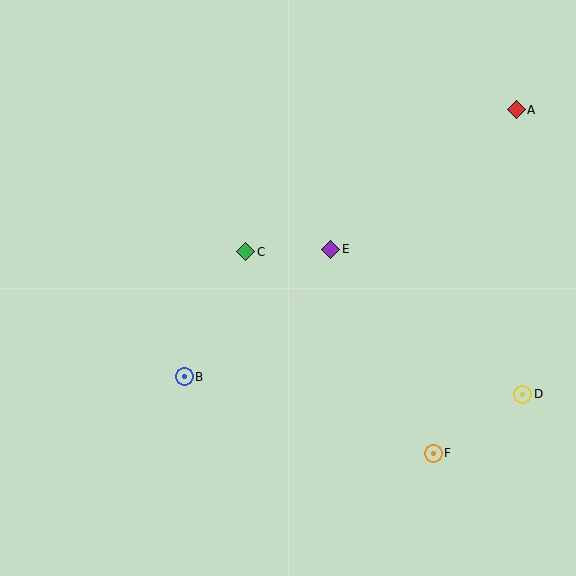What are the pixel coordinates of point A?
Point A is at (516, 110).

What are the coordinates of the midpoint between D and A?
The midpoint between D and A is at (519, 252).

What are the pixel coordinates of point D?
Point D is at (523, 394).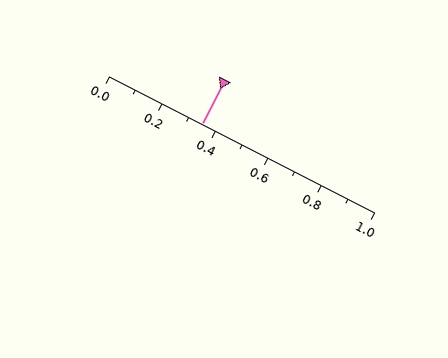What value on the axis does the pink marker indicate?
The marker indicates approximately 0.35.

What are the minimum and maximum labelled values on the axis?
The axis runs from 0.0 to 1.0.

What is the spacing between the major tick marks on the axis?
The major ticks are spaced 0.2 apart.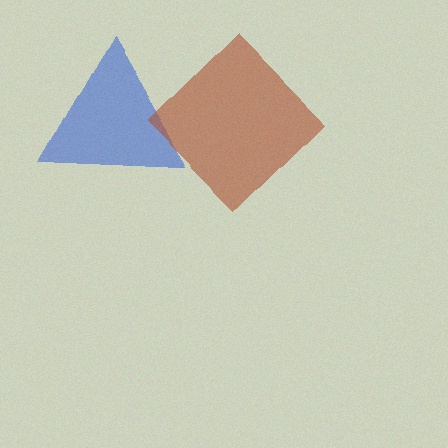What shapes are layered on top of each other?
The layered shapes are: a blue triangle, a brown diamond.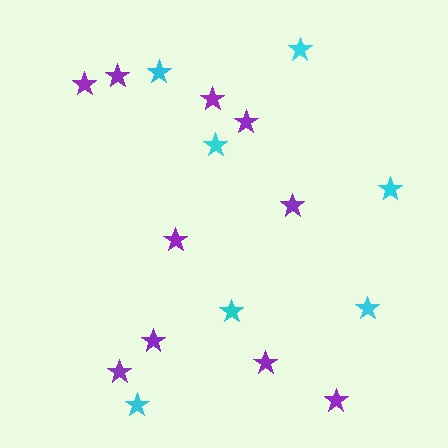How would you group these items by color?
There are 2 groups: one group of purple stars (10) and one group of cyan stars (7).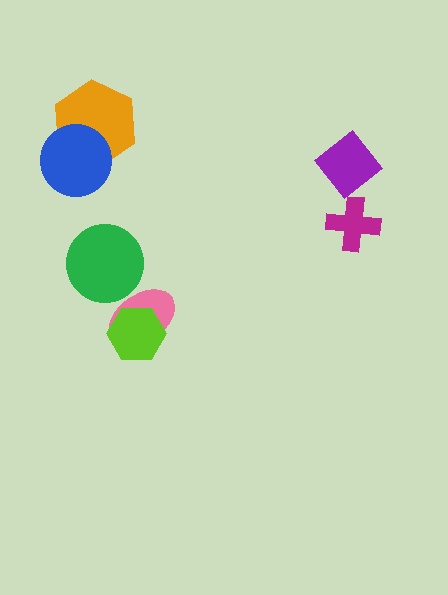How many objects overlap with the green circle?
1 object overlaps with the green circle.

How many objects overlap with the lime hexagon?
1 object overlaps with the lime hexagon.